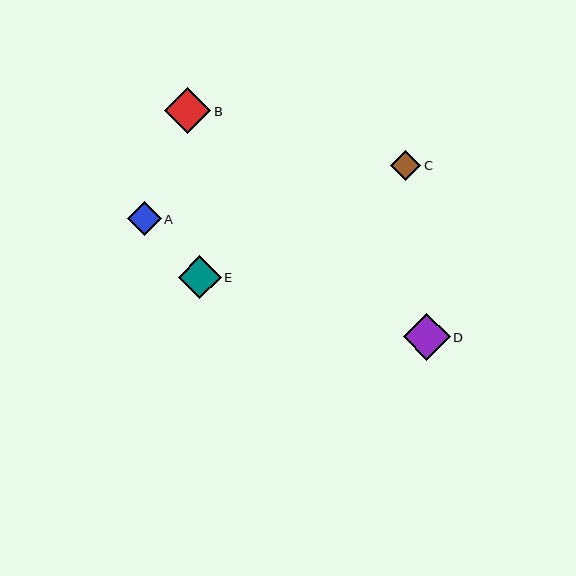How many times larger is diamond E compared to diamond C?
Diamond E is approximately 1.4 times the size of diamond C.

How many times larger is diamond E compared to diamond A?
Diamond E is approximately 1.3 times the size of diamond A.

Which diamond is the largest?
Diamond D is the largest with a size of approximately 47 pixels.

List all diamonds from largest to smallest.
From largest to smallest: D, B, E, A, C.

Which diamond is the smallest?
Diamond C is the smallest with a size of approximately 30 pixels.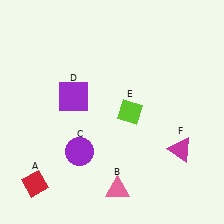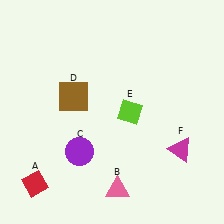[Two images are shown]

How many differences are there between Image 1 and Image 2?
There is 1 difference between the two images.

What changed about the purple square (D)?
In Image 1, D is purple. In Image 2, it changed to brown.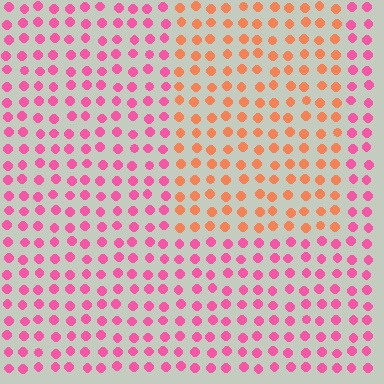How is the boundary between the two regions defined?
The boundary is defined purely by a slight shift in hue (about 47 degrees). Spacing, size, and orientation are identical on both sides.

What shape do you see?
I see a rectangle.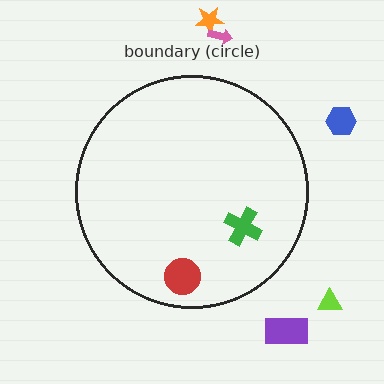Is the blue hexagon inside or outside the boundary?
Outside.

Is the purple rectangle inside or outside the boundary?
Outside.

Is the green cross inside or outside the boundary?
Inside.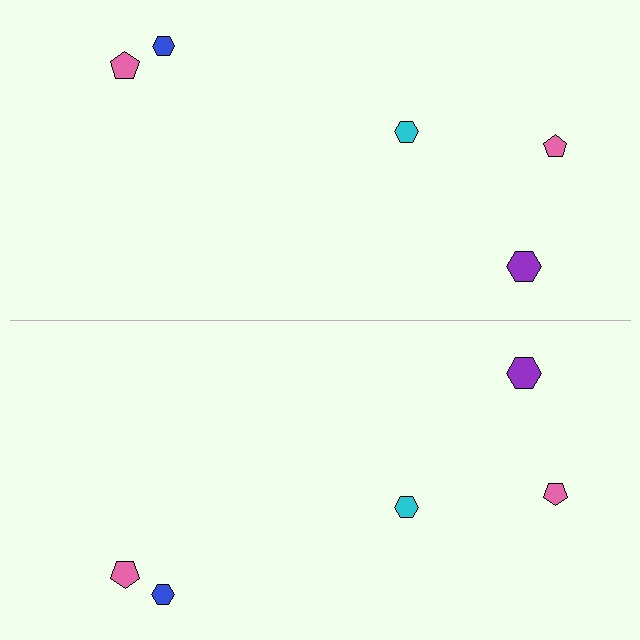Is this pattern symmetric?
Yes, this pattern has bilateral (reflection) symmetry.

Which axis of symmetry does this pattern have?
The pattern has a horizontal axis of symmetry running through the center of the image.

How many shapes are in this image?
There are 10 shapes in this image.